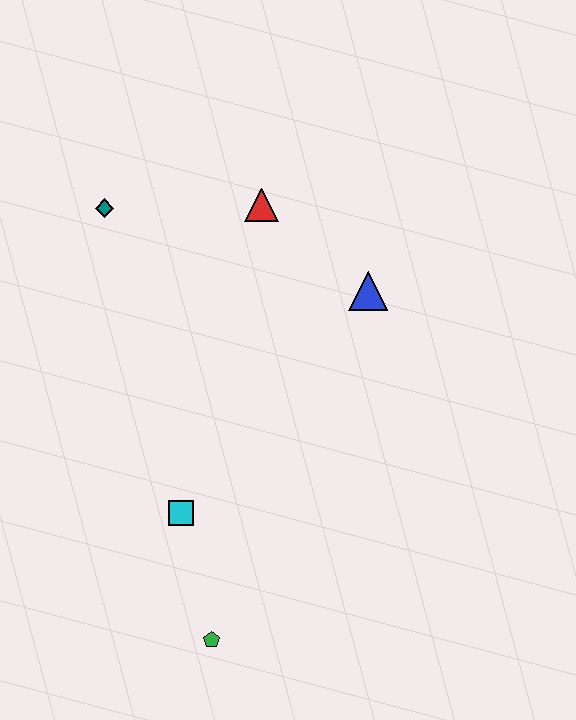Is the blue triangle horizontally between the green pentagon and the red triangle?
No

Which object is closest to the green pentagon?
The cyan square is closest to the green pentagon.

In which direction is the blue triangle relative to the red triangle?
The blue triangle is to the right of the red triangle.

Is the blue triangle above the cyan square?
Yes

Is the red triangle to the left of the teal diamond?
No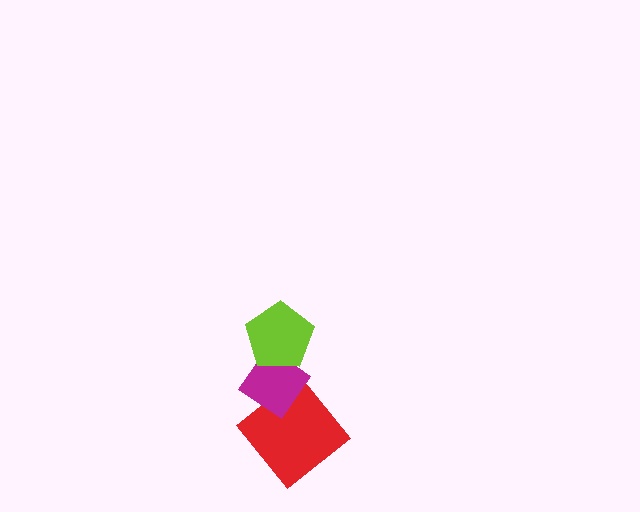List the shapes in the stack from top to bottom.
From top to bottom: the lime pentagon, the magenta diamond, the red diamond.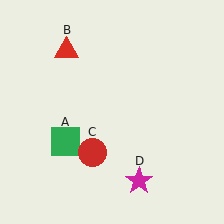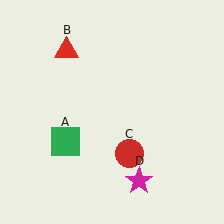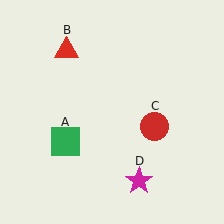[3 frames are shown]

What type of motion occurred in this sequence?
The red circle (object C) rotated counterclockwise around the center of the scene.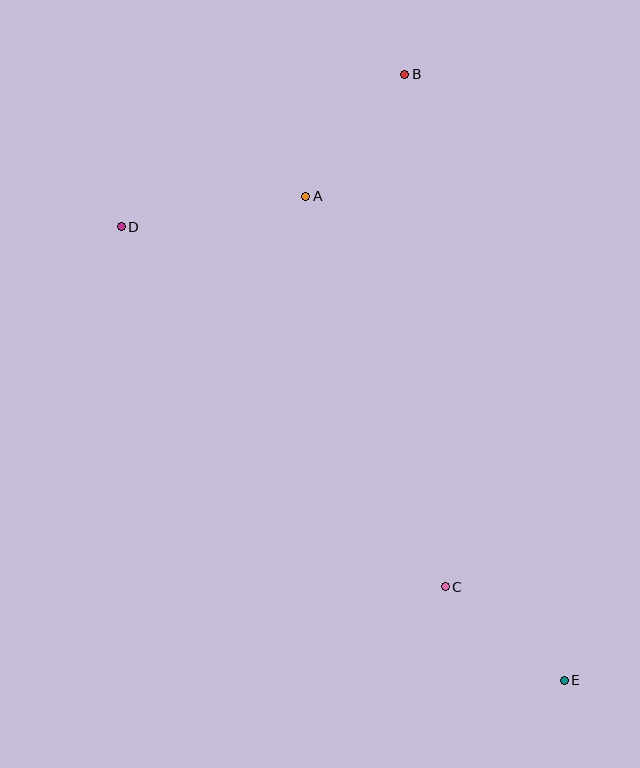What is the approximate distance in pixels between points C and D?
The distance between C and D is approximately 485 pixels.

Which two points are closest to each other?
Points C and E are closest to each other.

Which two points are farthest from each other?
Points D and E are farthest from each other.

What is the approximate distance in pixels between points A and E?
The distance between A and E is approximately 548 pixels.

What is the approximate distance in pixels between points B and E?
The distance between B and E is approximately 627 pixels.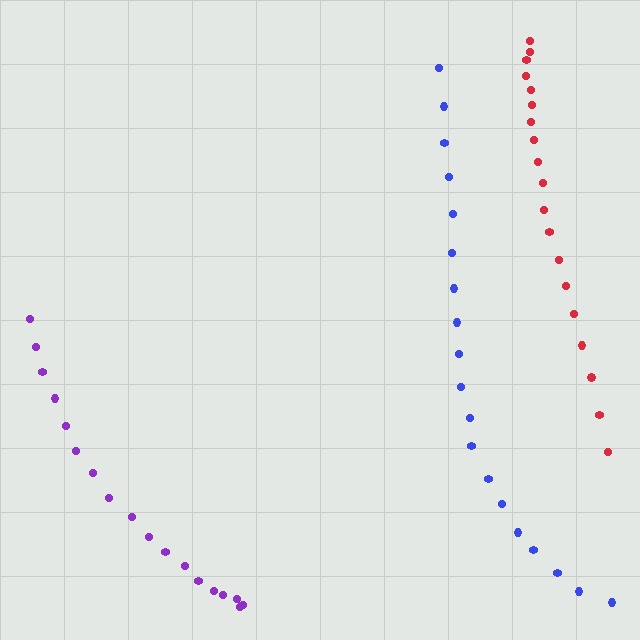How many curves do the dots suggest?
There are 3 distinct paths.